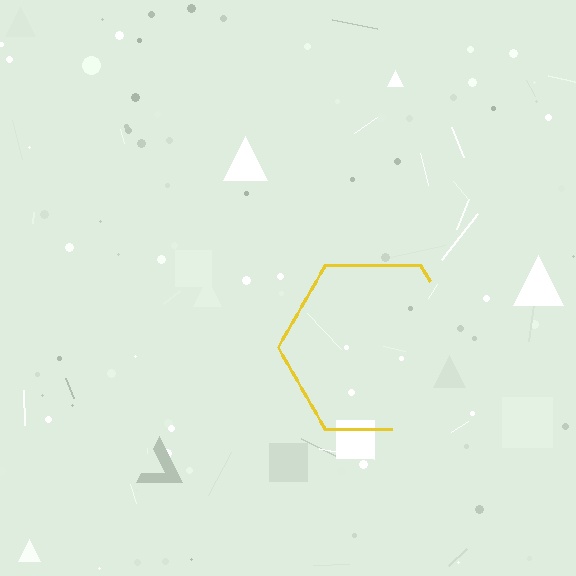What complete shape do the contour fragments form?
The contour fragments form a hexagon.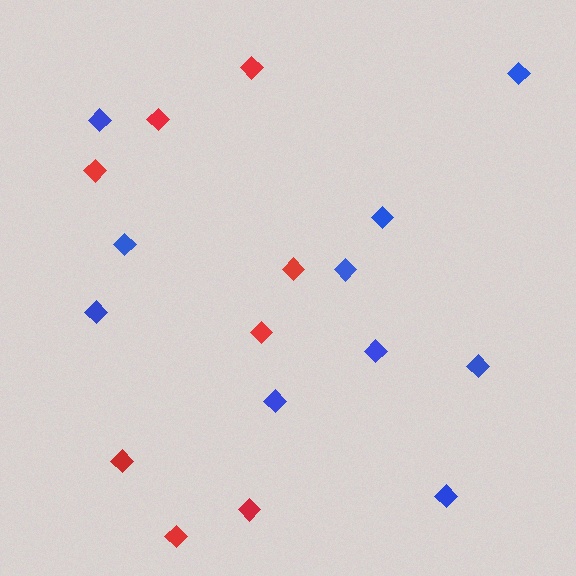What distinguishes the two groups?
There are 2 groups: one group of red diamonds (8) and one group of blue diamonds (10).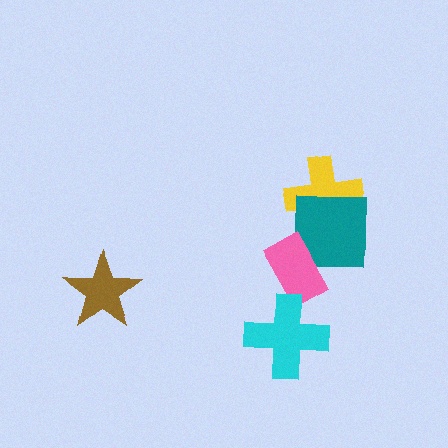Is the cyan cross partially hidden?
No, no other shape covers it.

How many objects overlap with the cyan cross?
1 object overlaps with the cyan cross.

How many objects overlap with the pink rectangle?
2 objects overlap with the pink rectangle.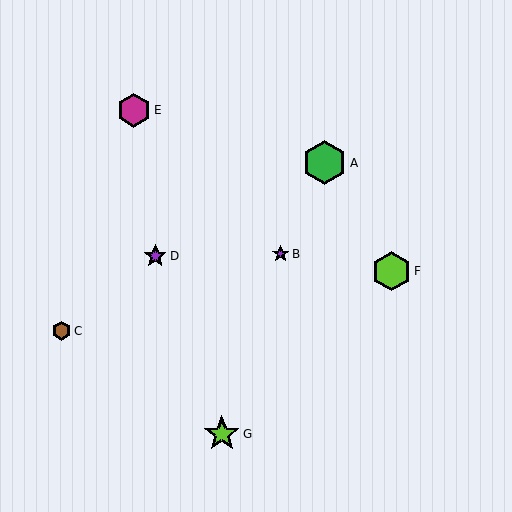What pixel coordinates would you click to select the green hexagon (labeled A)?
Click at (325, 163) to select the green hexagon A.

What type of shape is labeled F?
Shape F is a lime hexagon.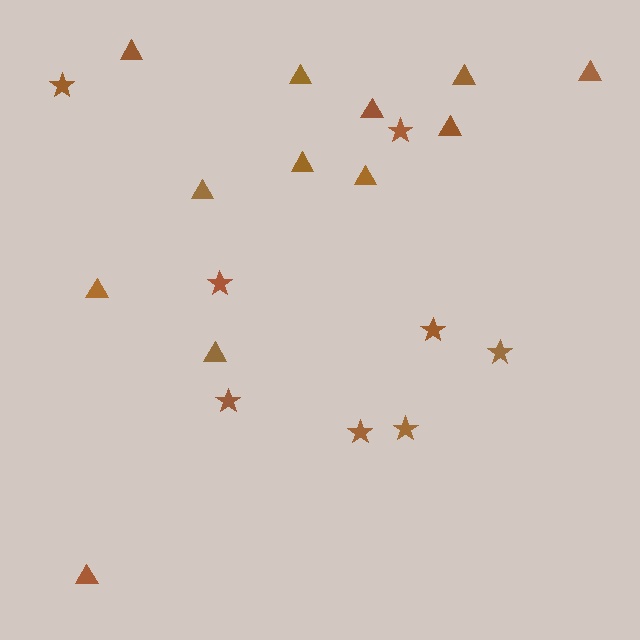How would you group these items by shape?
There are 2 groups: one group of stars (8) and one group of triangles (12).